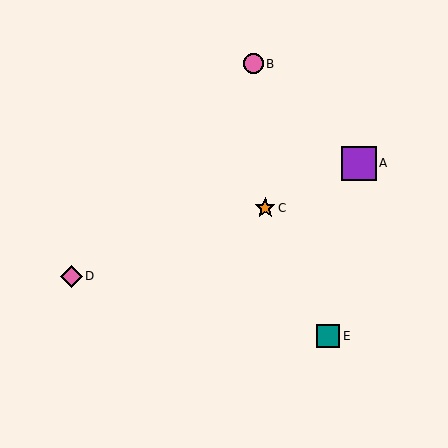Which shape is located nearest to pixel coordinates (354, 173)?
The purple square (labeled A) at (359, 163) is nearest to that location.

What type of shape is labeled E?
Shape E is a teal square.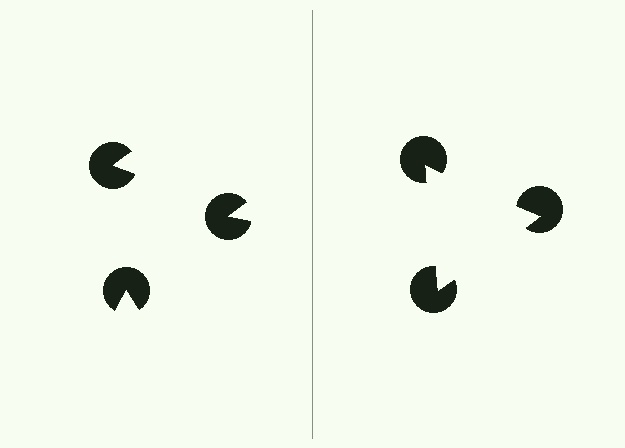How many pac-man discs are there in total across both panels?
6 — 3 on each side.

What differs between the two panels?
The pac-man discs are positioned identically on both sides; only the wedge orientations differ. On the right they align to a triangle; on the left they are misaligned.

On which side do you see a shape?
An illusory triangle appears on the right side. On the left side the wedge cuts are rotated, so no coherent shape forms.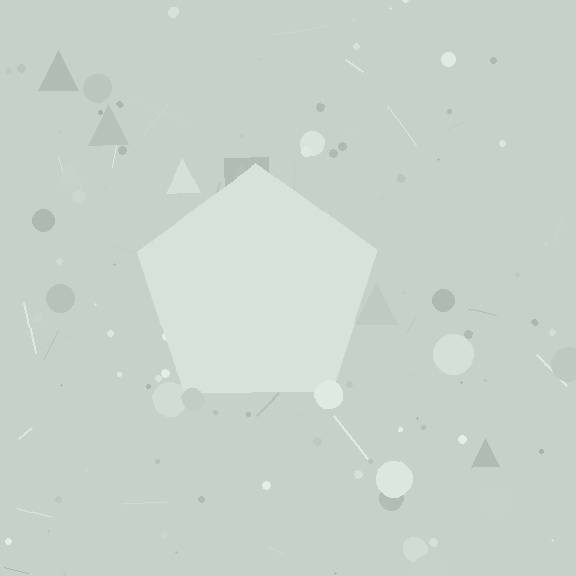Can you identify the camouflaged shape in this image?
The camouflaged shape is a pentagon.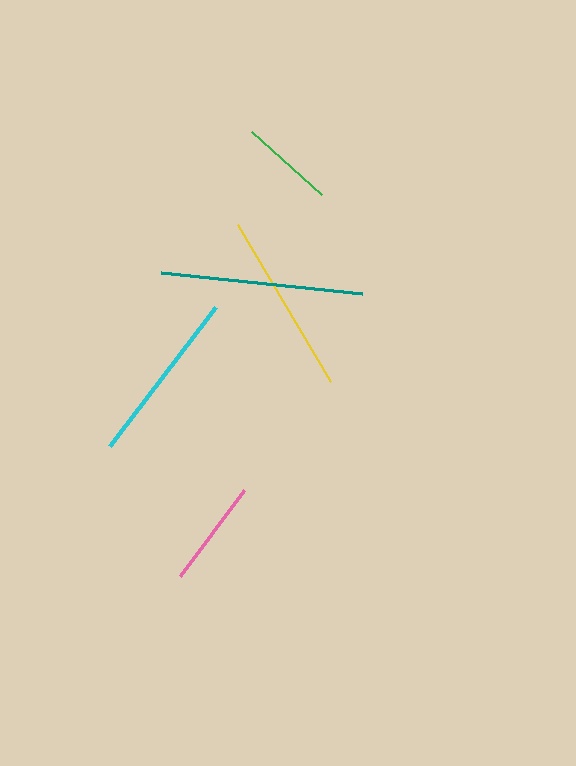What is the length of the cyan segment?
The cyan segment is approximately 174 pixels long.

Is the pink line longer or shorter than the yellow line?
The yellow line is longer than the pink line.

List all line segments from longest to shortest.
From longest to shortest: teal, yellow, cyan, pink, green.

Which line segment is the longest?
The teal line is the longest at approximately 202 pixels.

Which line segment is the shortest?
The green line is the shortest at approximately 95 pixels.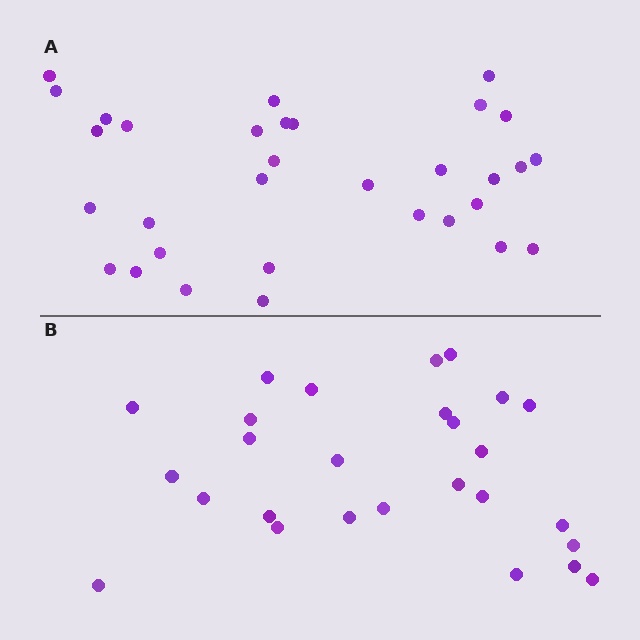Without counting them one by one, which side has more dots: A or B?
Region A (the top region) has more dots.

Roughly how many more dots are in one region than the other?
Region A has about 5 more dots than region B.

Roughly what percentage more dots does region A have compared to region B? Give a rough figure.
About 20% more.